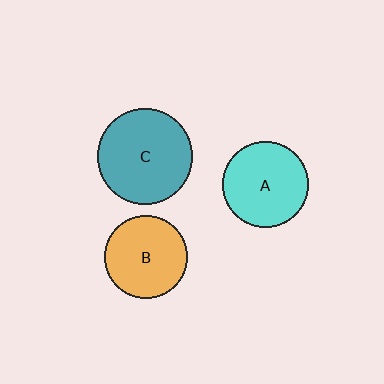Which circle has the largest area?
Circle C (teal).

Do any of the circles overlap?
No, none of the circles overlap.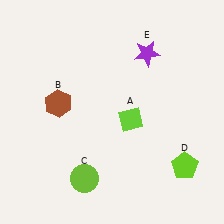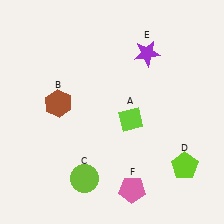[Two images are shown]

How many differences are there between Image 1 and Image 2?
There is 1 difference between the two images.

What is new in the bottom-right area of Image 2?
A pink pentagon (F) was added in the bottom-right area of Image 2.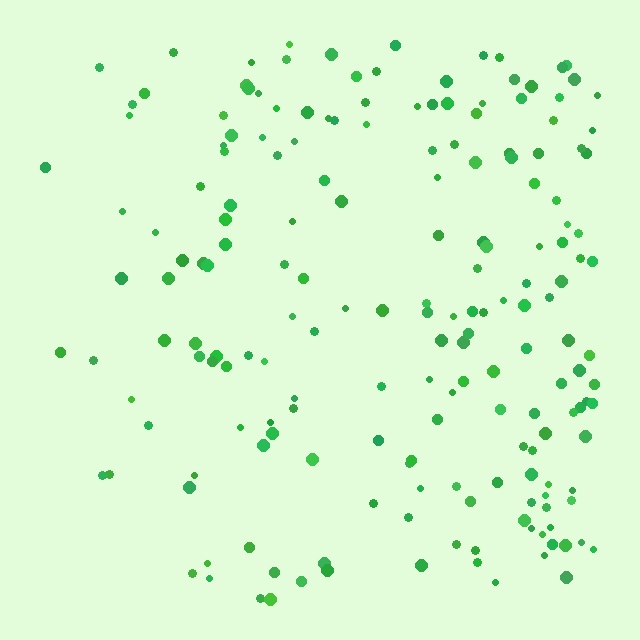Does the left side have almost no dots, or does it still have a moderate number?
Still a moderate number, just noticeably fewer than the right.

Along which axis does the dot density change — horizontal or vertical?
Horizontal.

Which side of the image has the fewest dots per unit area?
The left.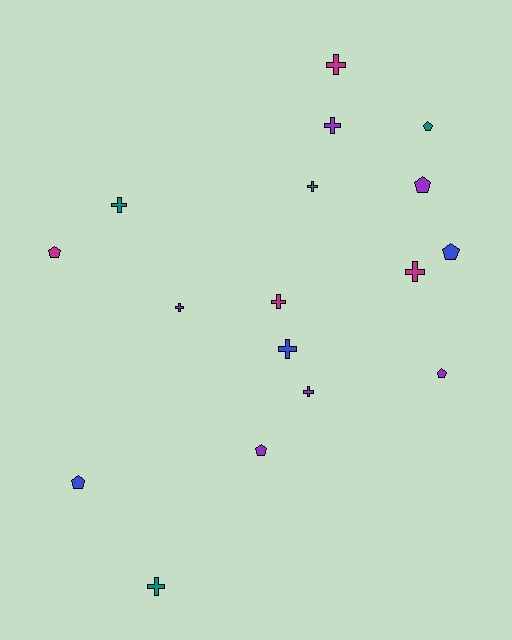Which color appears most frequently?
Purple, with 6 objects.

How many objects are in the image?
There are 17 objects.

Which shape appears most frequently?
Cross, with 10 objects.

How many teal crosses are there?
There are 3 teal crosses.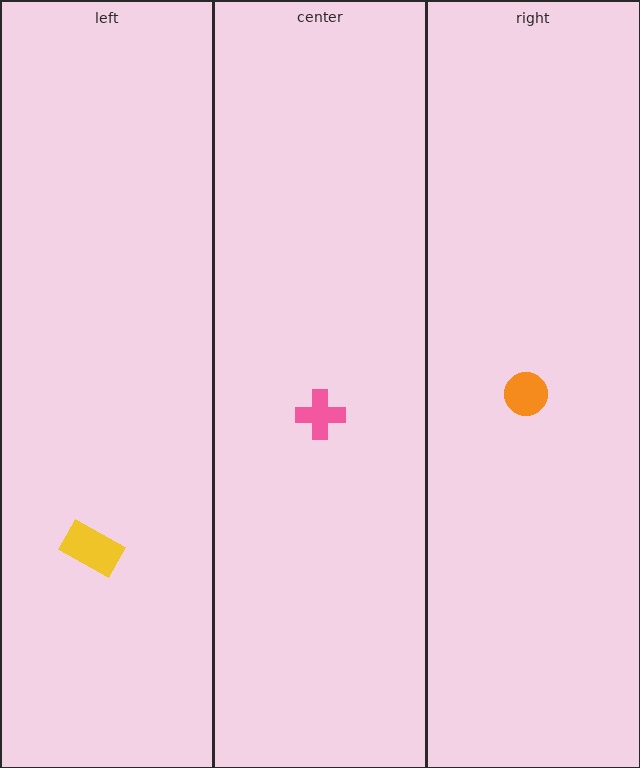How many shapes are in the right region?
1.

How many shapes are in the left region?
1.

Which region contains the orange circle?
The right region.